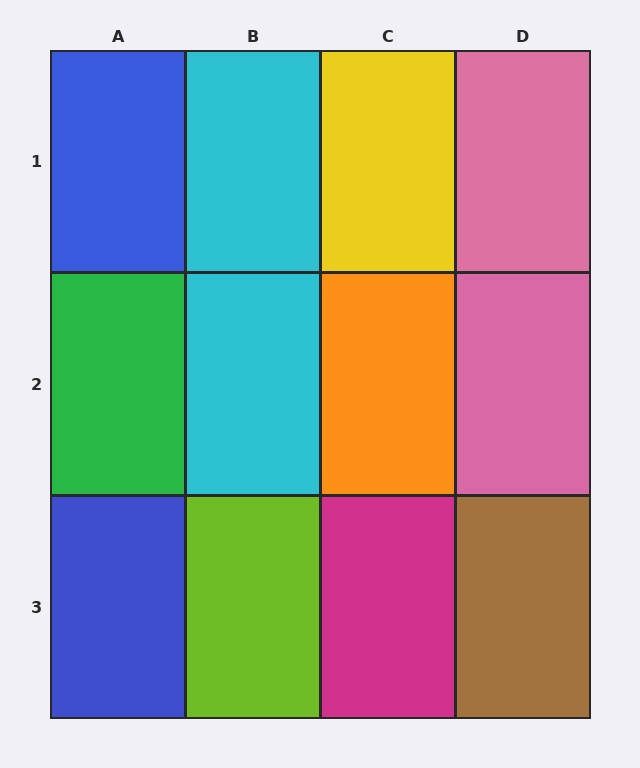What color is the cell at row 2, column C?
Orange.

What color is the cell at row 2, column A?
Green.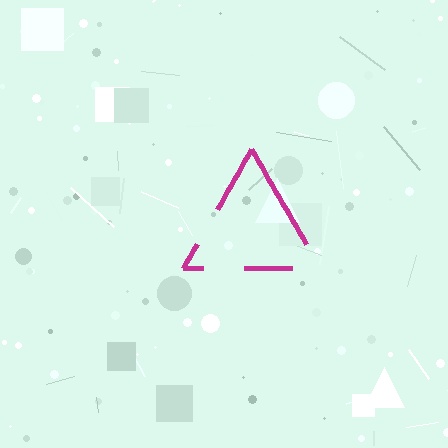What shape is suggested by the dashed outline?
The dashed outline suggests a triangle.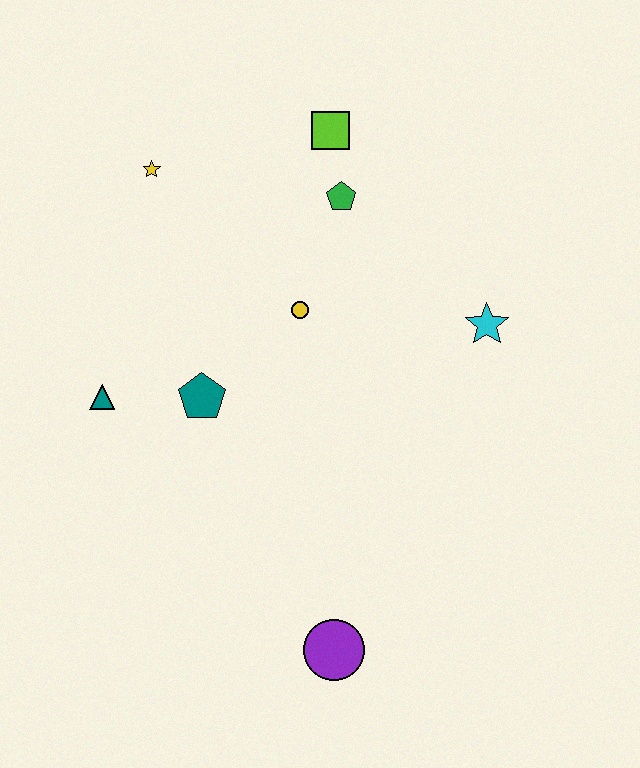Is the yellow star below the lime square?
Yes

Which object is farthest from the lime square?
The purple circle is farthest from the lime square.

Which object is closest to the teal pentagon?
The teal triangle is closest to the teal pentagon.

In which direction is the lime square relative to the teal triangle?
The lime square is above the teal triangle.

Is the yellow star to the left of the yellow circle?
Yes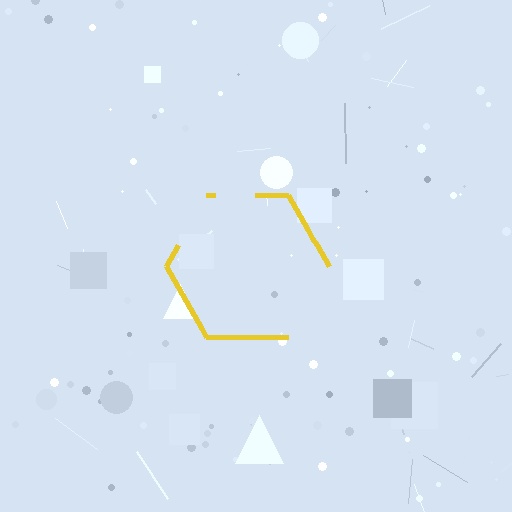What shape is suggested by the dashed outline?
The dashed outline suggests a hexagon.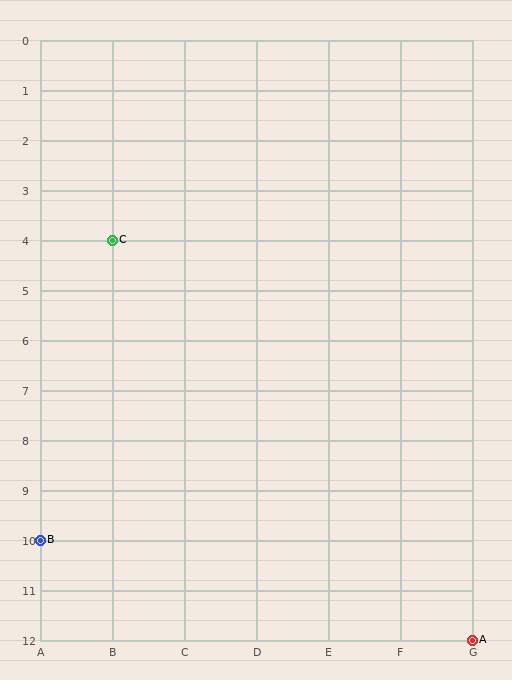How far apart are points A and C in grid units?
Points A and C are 5 columns and 8 rows apart (about 9.4 grid units diagonally).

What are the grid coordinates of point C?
Point C is at grid coordinates (B, 4).